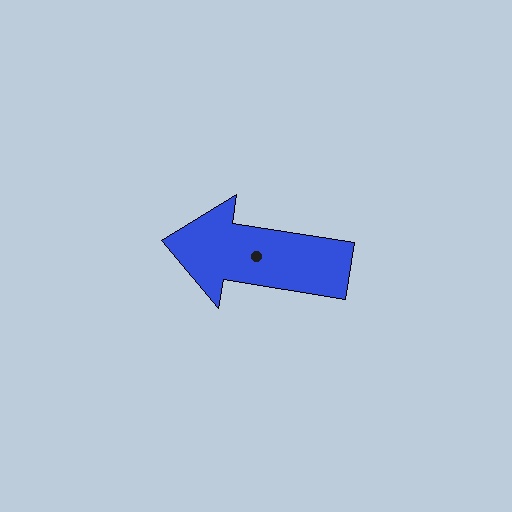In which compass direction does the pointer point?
West.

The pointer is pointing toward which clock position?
Roughly 9 o'clock.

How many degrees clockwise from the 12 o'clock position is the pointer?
Approximately 279 degrees.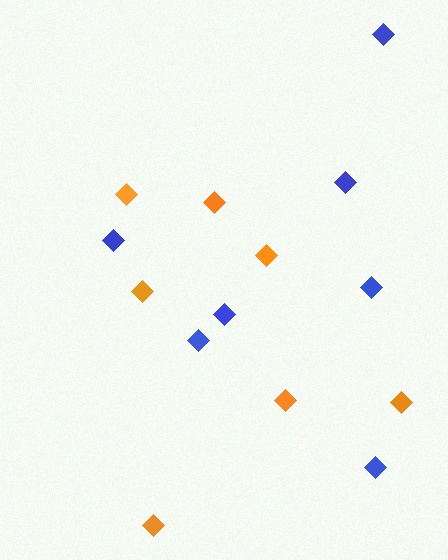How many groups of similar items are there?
There are 2 groups: one group of blue diamonds (7) and one group of orange diamonds (7).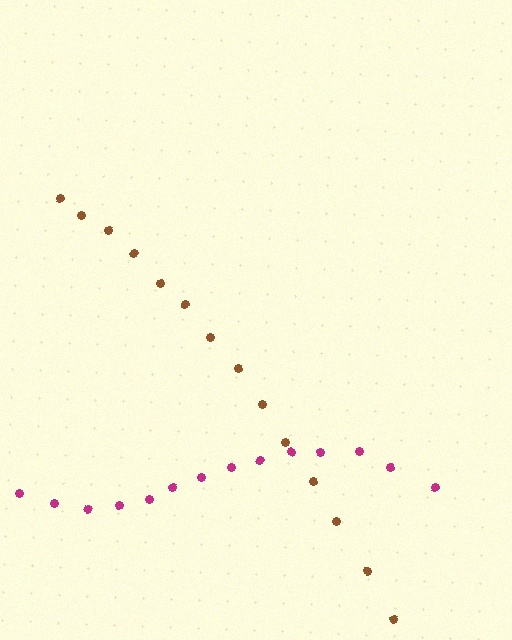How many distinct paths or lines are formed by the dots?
There are 2 distinct paths.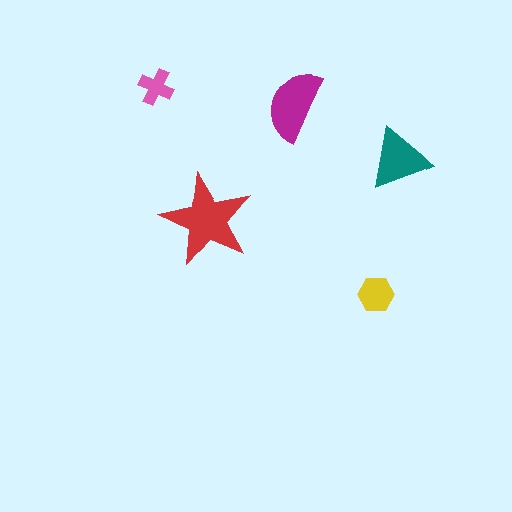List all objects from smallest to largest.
The pink cross, the yellow hexagon, the teal triangle, the magenta semicircle, the red star.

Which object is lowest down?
The yellow hexagon is bottommost.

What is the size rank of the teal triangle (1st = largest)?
3rd.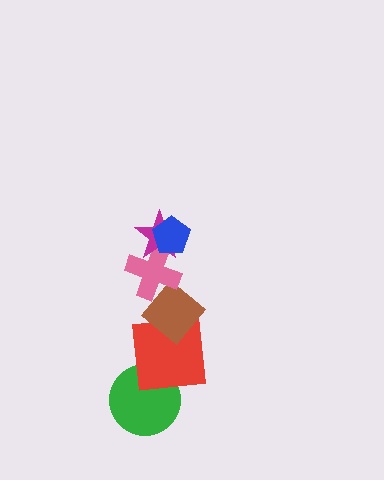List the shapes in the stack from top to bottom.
From top to bottom: the blue pentagon, the magenta star, the pink cross, the brown diamond, the red square, the green circle.